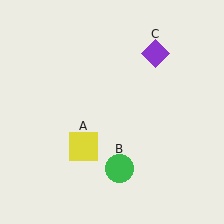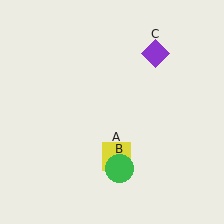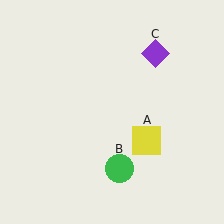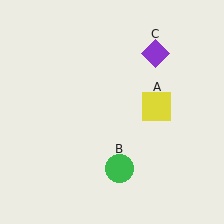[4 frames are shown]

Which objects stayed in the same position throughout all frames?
Green circle (object B) and purple diamond (object C) remained stationary.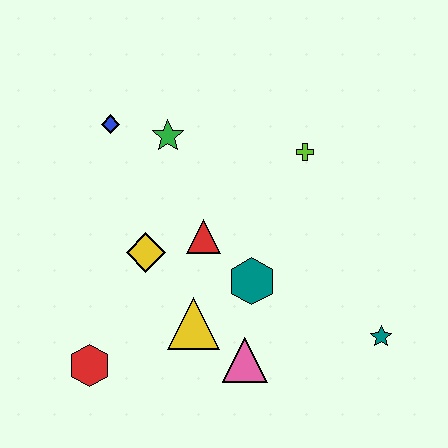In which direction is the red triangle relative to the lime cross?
The red triangle is to the left of the lime cross.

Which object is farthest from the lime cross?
The red hexagon is farthest from the lime cross.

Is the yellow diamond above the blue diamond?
No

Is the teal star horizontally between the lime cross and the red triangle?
No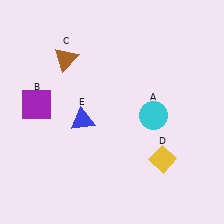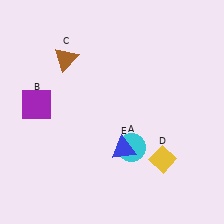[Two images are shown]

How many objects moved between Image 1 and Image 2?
2 objects moved between the two images.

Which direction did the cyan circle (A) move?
The cyan circle (A) moved down.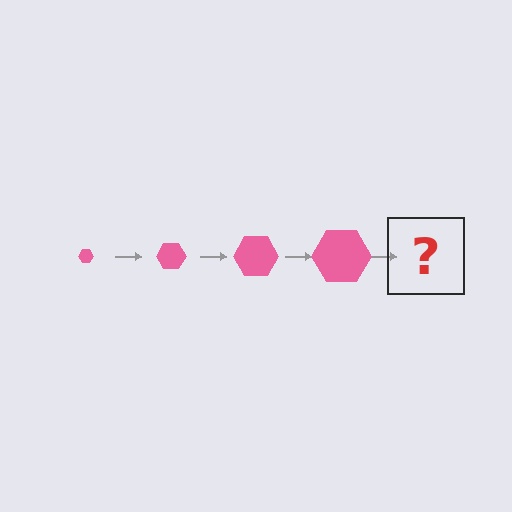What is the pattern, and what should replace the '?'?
The pattern is that the hexagon gets progressively larger each step. The '?' should be a pink hexagon, larger than the previous one.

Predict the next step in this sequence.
The next step is a pink hexagon, larger than the previous one.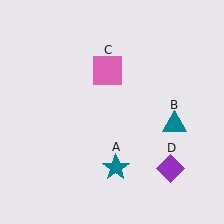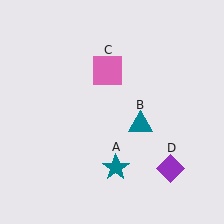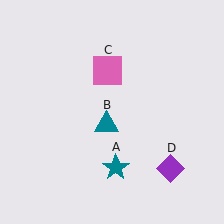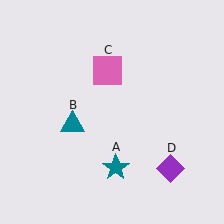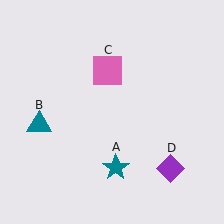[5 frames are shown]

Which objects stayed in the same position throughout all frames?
Teal star (object A) and pink square (object C) and purple diamond (object D) remained stationary.